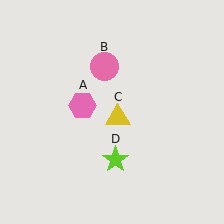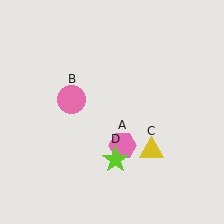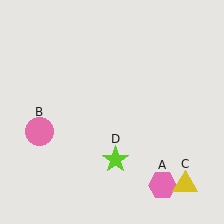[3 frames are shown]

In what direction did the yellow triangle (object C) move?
The yellow triangle (object C) moved down and to the right.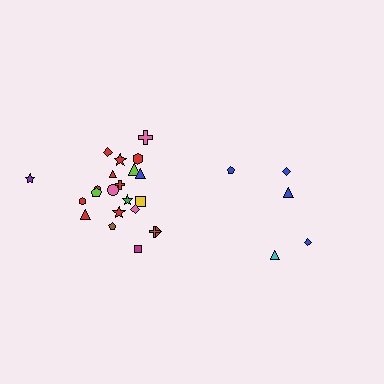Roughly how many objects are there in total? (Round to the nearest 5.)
Roughly 25 objects in total.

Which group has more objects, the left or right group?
The left group.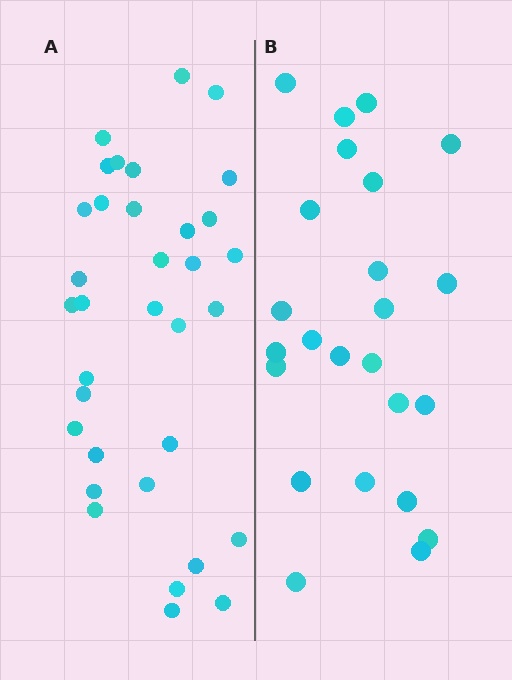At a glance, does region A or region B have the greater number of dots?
Region A (the left region) has more dots.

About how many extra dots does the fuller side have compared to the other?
Region A has roughly 10 or so more dots than region B.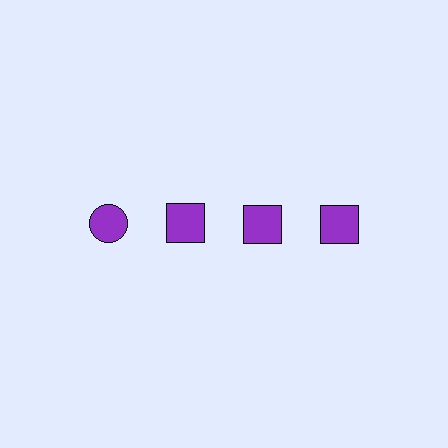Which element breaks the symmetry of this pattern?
The purple circle in the top row, leftmost column breaks the symmetry. All other shapes are purple squares.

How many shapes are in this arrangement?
There are 4 shapes arranged in a grid pattern.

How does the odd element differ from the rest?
It has a different shape: circle instead of square.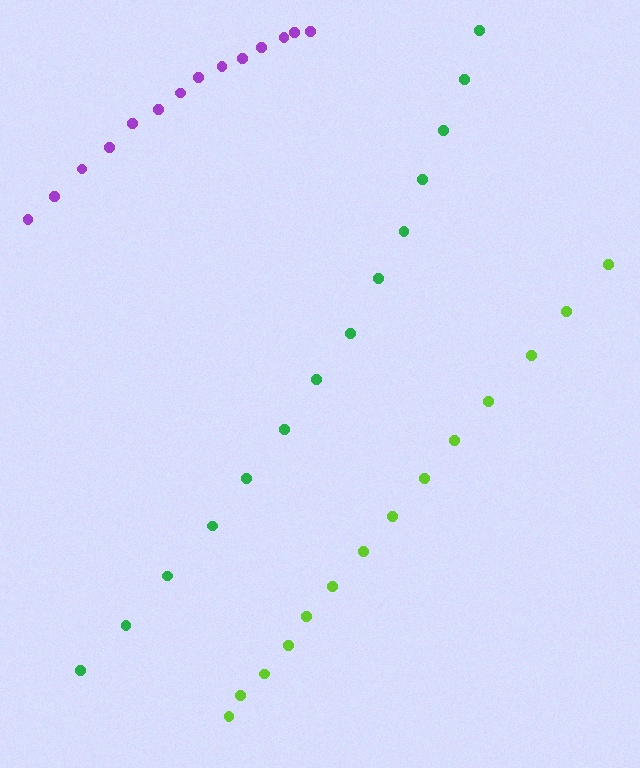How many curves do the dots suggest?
There are 3 distinct paths.